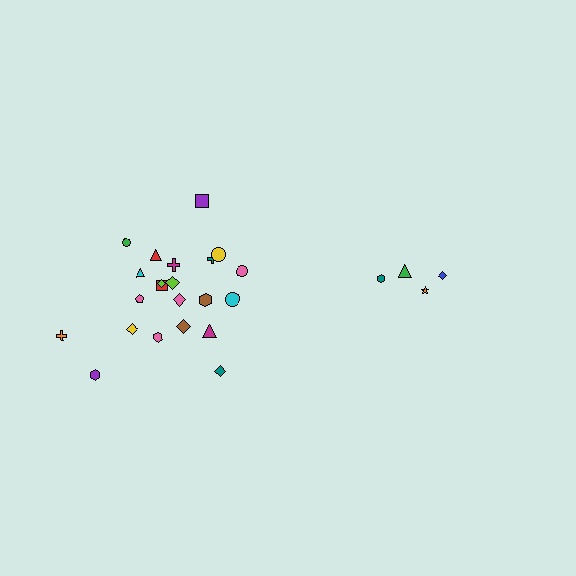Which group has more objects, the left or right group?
The left group.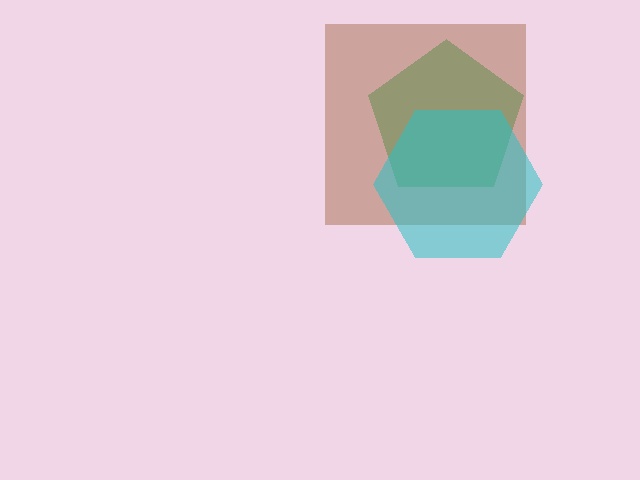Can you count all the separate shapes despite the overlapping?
Yes, there are 3 separate shapes.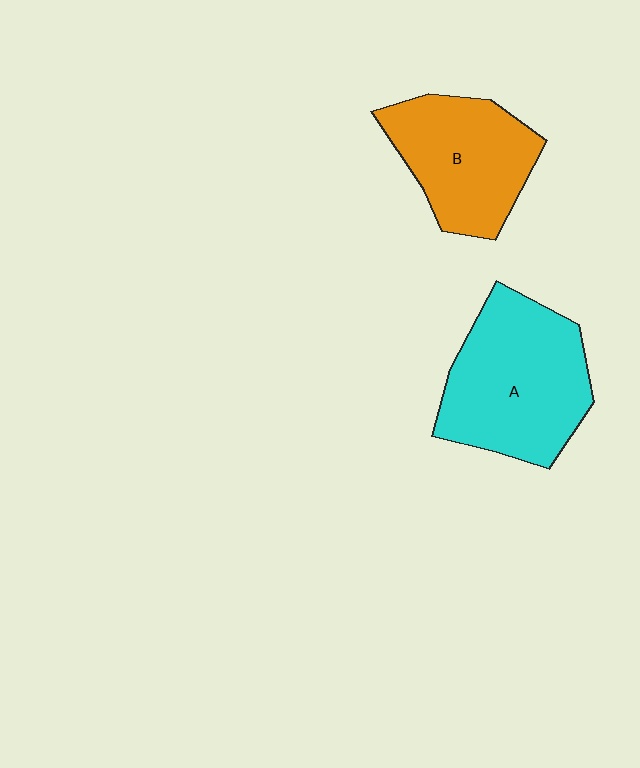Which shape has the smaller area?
Shape B (orange).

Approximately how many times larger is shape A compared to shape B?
Approximately 1.3 times.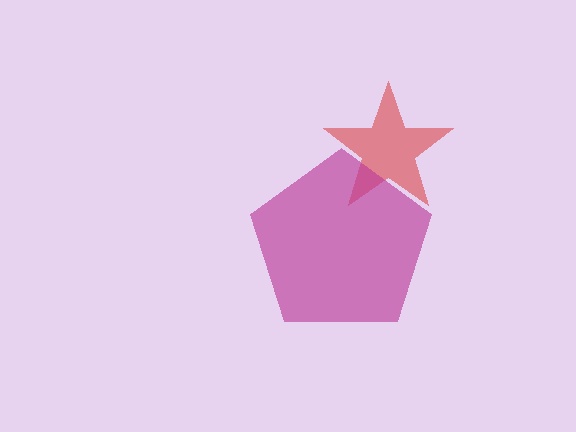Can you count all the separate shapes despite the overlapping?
Yes, there are 2 separate shapes.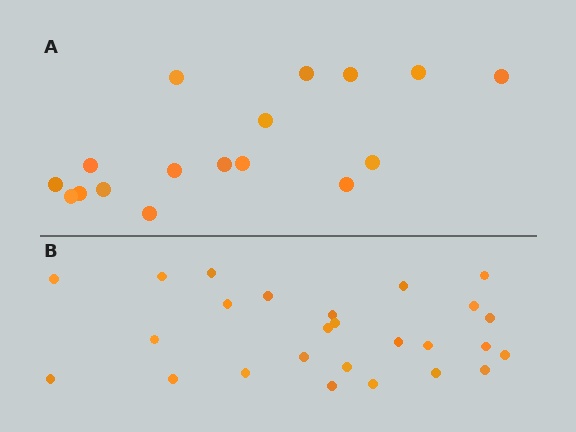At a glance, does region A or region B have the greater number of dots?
Region B (the bottom region) has more dots.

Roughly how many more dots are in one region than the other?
Region B has roughly 8 or so more dots than region A.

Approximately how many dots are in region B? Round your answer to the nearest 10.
About 30 dots. (The exact count is 26, which rounds to 30.)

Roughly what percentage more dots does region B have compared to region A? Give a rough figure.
About 55% more.